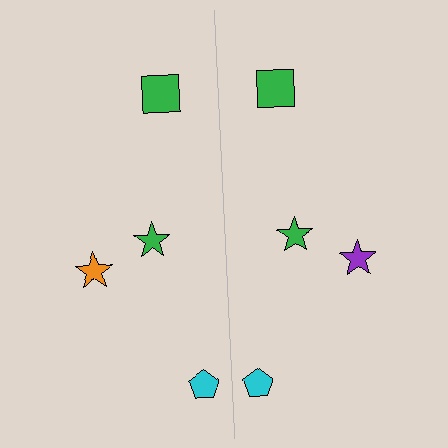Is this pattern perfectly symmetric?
No, the pattern is not perfectly symmetric. The purple star on the right side breaks the symmetry — its mirror counterpart is orange.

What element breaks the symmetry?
The purple star on the right side breaks the symmetry — its mirror counterpart is orange.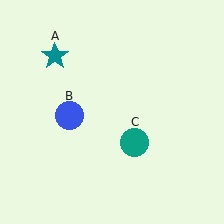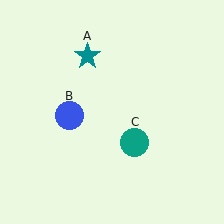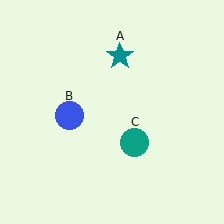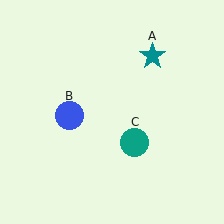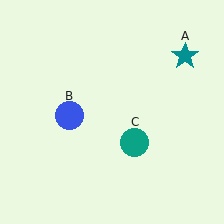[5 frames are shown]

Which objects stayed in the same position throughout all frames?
Blue circle (object B) and teal circle (object C) remained stationary.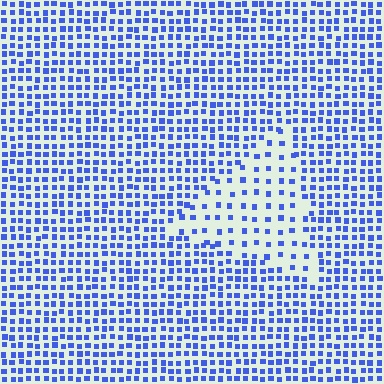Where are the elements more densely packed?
The elements are more densely packed outside the triangle boundary.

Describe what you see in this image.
The image contains small blue elements arranged at two different densities. A triangle-shaped region is visible where the elements are less densely packed than the surrounding area.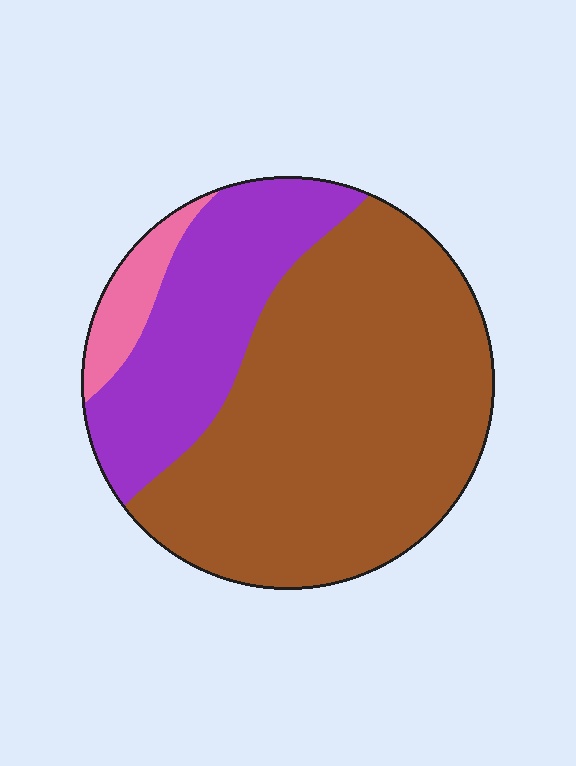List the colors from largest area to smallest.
From largest to smallest: brown, purple, pink.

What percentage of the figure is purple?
Purple covers about 25% of the figure.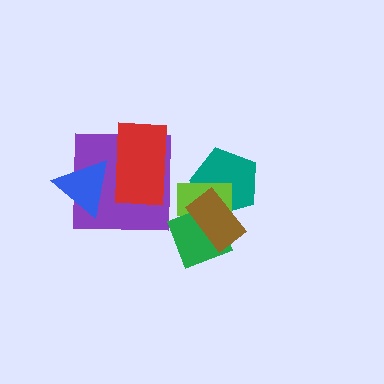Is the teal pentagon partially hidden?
Yes, it is partially covered by another shape.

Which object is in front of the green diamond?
The brown rectangle is in front of the green diamond.